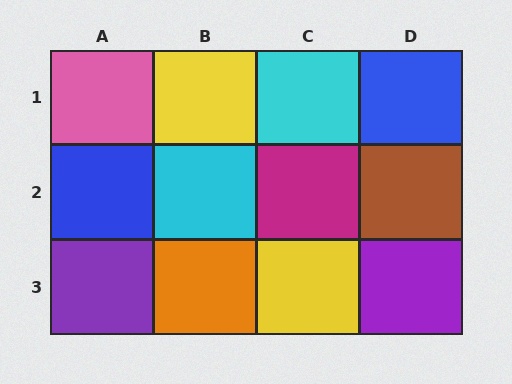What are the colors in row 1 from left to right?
Pink, yellow, cyan, blue.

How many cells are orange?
1 cell is orange.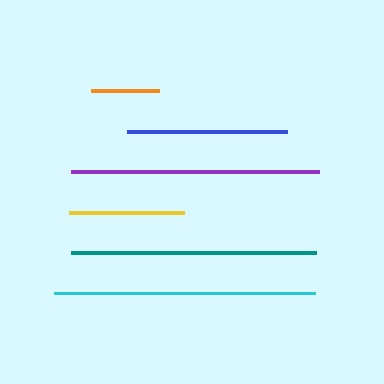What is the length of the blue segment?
The blue segment is approximately 160 pixels long.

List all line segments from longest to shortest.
From longest to shortest: cyan, purple, teal, blue, yellow, orange.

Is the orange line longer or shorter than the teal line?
The teal line is longer than the orange line.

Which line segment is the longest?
The cyan line is the longest at approximately 260 pixels.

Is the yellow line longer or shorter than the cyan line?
The cyan line is longer than the yellow line.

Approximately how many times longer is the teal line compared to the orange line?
The teal line is approximately 3.6 times the length of the orange line.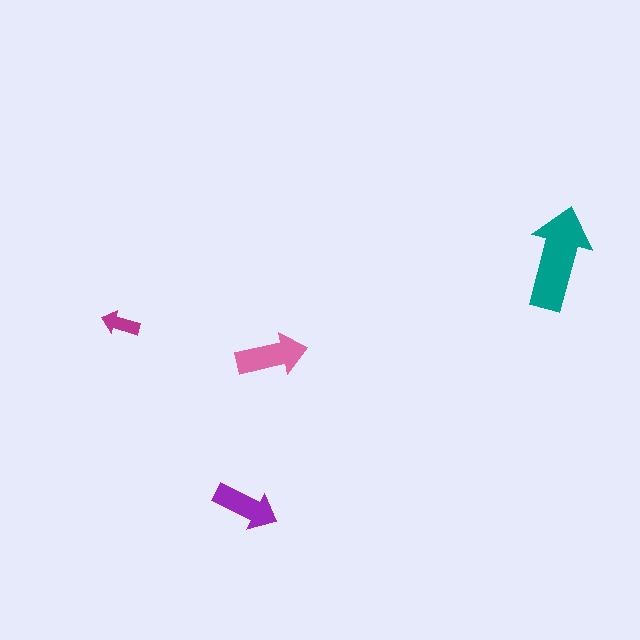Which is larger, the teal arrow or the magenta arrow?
The teal one.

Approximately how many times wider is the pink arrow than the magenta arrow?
About 2 times wider.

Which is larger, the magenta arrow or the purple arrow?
The purple one.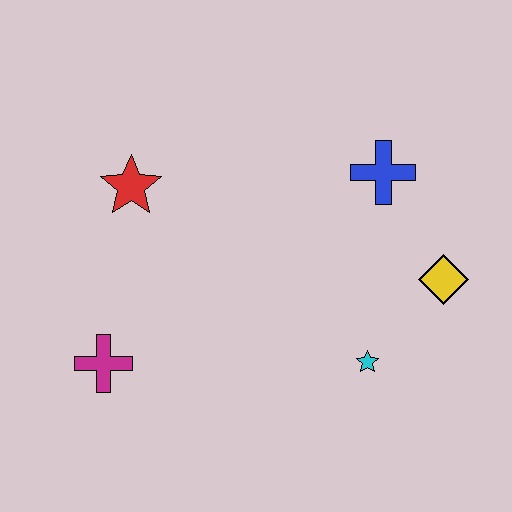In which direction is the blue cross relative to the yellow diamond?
The blue cross is above the yellow diamond.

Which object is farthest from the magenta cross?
The yellow diamond is farthest from the magenta cross.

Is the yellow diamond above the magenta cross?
Yes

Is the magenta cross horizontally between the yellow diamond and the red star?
No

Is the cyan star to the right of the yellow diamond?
No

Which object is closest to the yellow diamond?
The cyan star is closest to the yellow diamond.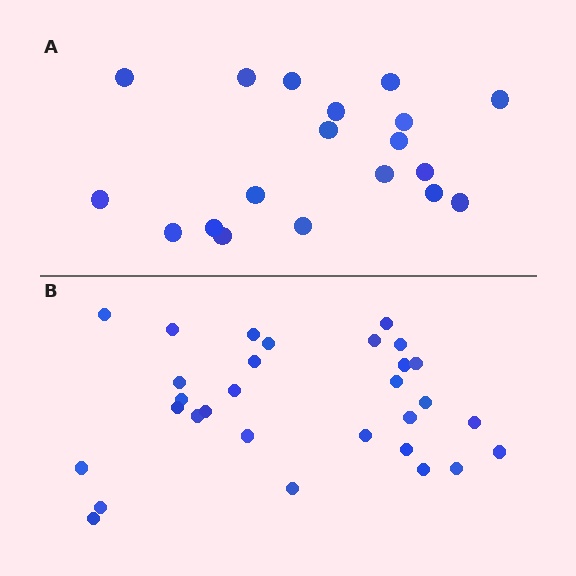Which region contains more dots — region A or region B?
Region B (the bottom region) has more dots.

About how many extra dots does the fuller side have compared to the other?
Region B has roughly 12 or so more dots than region A.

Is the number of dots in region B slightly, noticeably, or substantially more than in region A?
Region B has substantially more. The ratio is roughly 1.6 to 1.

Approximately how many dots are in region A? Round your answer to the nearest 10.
About 20 dots. (The exact count is 19, which rounds to 20.)